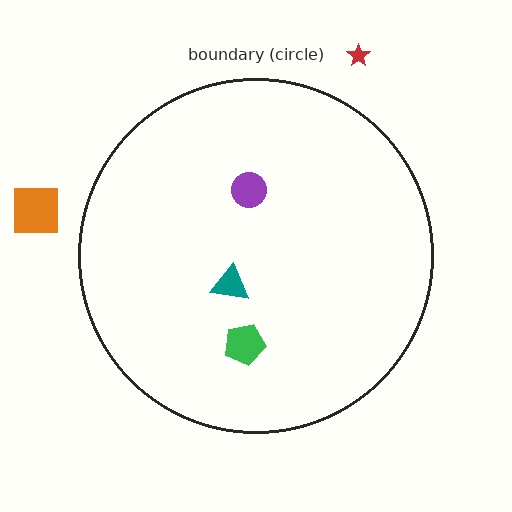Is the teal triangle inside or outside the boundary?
Inside.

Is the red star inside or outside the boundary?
Outside.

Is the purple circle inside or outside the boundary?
Inside.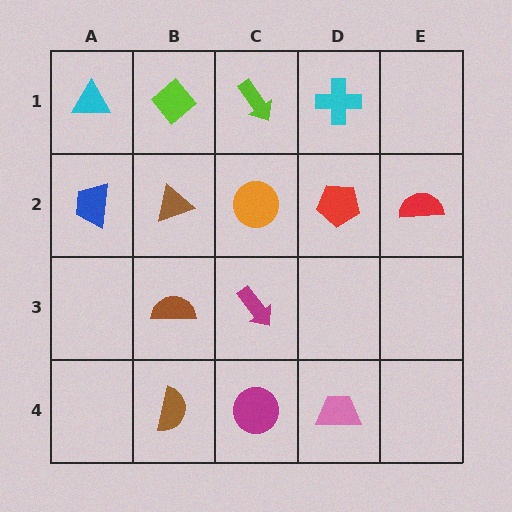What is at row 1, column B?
A lime diamond.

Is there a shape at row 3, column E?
No, that cell is empty.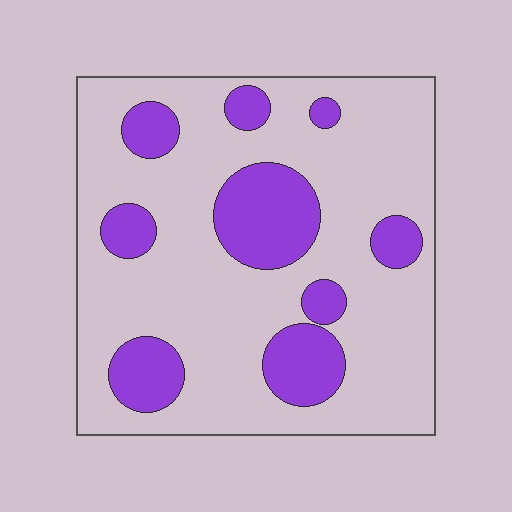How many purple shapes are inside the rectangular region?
9.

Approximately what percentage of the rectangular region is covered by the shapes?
Approximately 25%.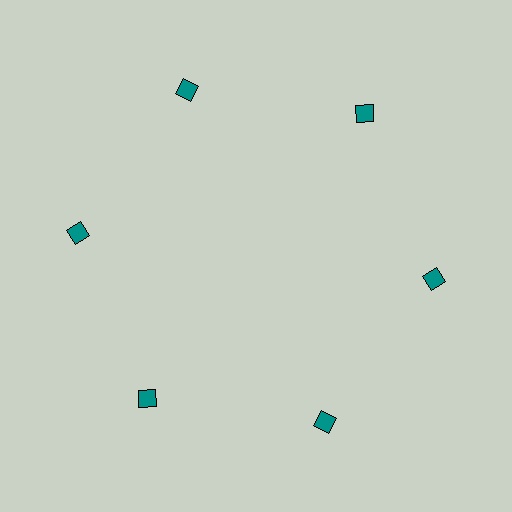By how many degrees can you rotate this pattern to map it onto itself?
The pattern maps onto itself every 60 degrees of rotation.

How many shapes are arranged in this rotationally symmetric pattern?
There are 6 shapes, arranged in 6 groups of 1.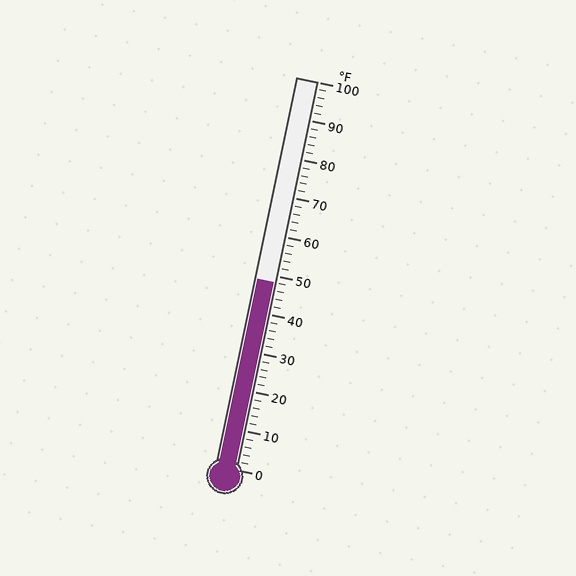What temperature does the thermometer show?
The thermometer shows approximately 48°F.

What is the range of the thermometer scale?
The thermometer scale ranges from 0°F to 100°F.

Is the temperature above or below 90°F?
The temperature is below 90°F.